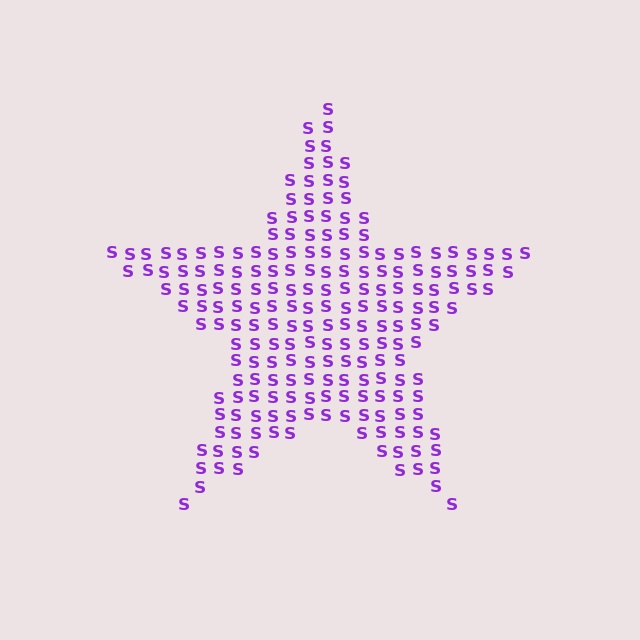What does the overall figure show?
The overall figure shows a star.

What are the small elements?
The small elements are letter S's.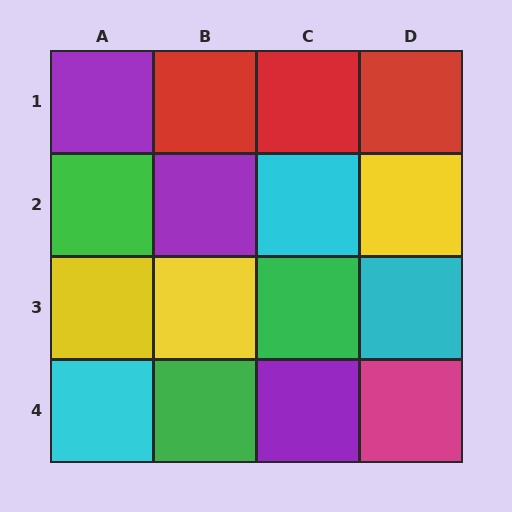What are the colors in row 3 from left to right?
Yellow, yellow, green, cyan.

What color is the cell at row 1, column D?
Red.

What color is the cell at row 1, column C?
Red.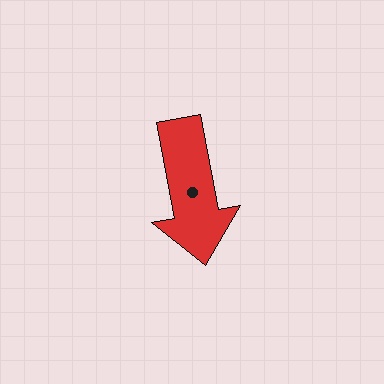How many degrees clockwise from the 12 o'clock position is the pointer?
Approximately 170 degrees.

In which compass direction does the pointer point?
South.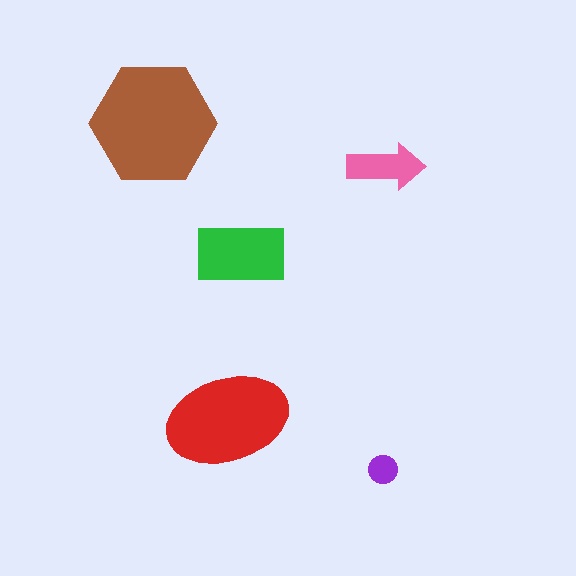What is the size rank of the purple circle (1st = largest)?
5th.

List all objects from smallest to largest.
The purple circle, the pink arrow, the green rectangle, the red ellipse, the brown hexagon.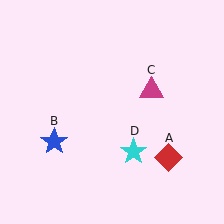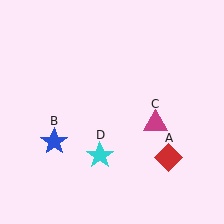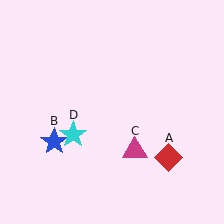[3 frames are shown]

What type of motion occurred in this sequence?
The magenta triangle (object C), cyan star (object D) rotated clockwise around the center of the scene.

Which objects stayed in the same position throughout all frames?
Red diamond (object A) and blue star (object B) remained stationary.